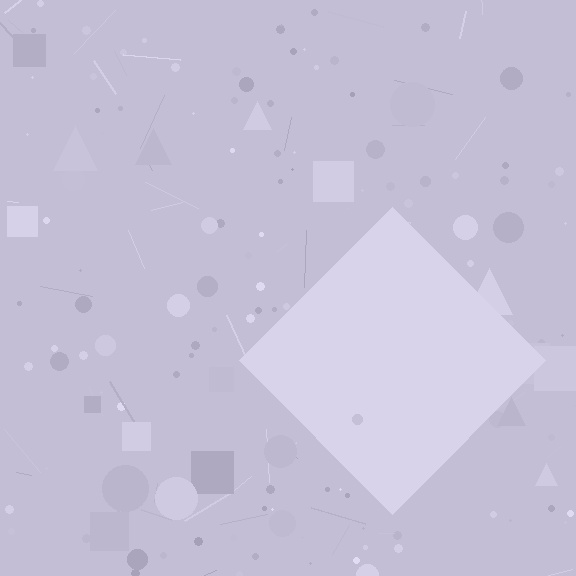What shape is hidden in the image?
A diamond is hidden in the image.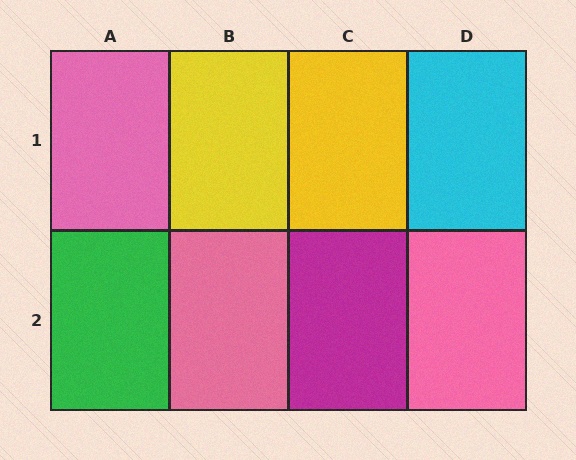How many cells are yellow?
2 cells are yellow.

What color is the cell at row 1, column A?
Pink.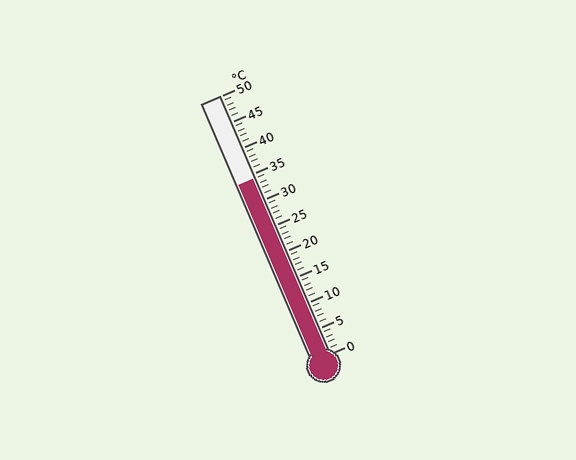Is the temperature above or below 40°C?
The temperature is below 40°C.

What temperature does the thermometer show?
The thermometer shows approximately 34°C.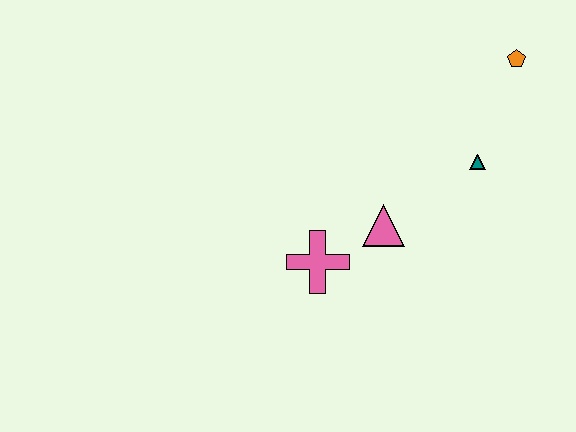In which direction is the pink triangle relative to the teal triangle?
The pink triangle is to the left of the teal triangle.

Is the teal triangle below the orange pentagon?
Yes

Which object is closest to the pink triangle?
The pink cross is closest to the pink triangle.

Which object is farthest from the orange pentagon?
The pink cross is farthest from the orange pentagon.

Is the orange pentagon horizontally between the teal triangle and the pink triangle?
No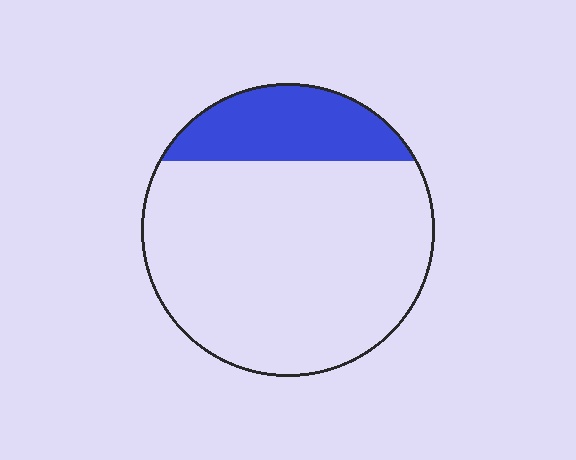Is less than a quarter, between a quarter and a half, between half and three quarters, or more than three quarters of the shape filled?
Less than a quarter.